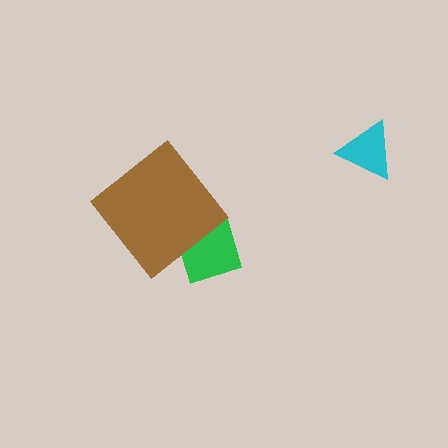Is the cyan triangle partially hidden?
No, no other shape covers it.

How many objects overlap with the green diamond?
1 object overlaps with the green diamond.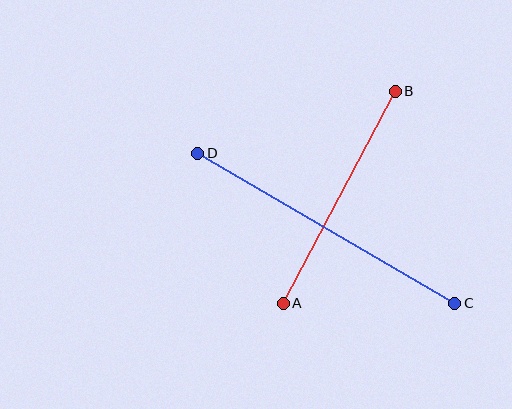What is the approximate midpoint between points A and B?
The midpoint is at approximately (339, 197) pixels.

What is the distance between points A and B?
The distance is approximately 240 pixels.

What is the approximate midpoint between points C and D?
The midpoint is at approximately (326, 228) pixels.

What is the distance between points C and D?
The distance is approximately 297 pixels.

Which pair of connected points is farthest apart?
Points C and D are farthest apart.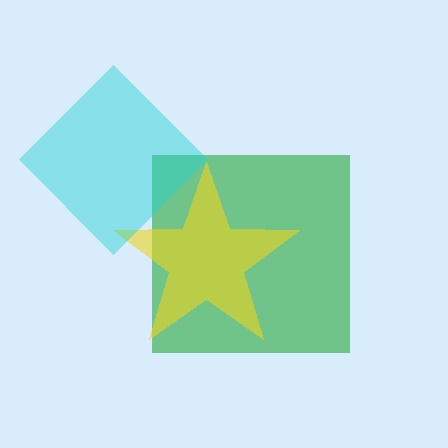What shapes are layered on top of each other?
The layered shapes are: a green square, a yellow star, a cyan diamond.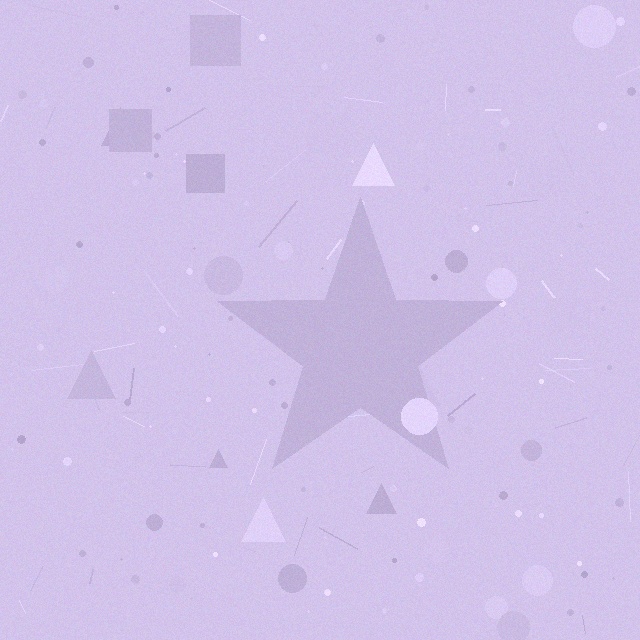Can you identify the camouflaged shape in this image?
The camouflaged shape is a star.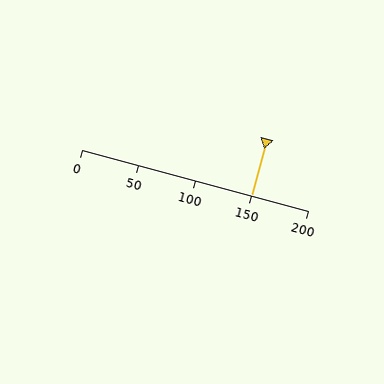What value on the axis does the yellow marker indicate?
The marker indicates approximately 150.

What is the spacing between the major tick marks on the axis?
The major ticks are spaced 50 apart.